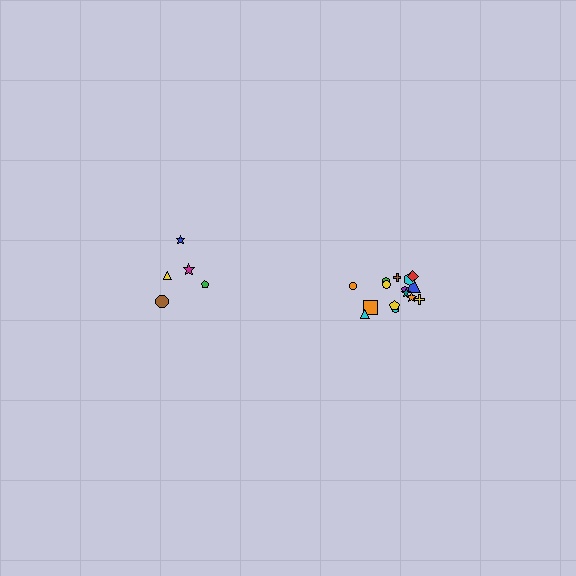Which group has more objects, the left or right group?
The right group.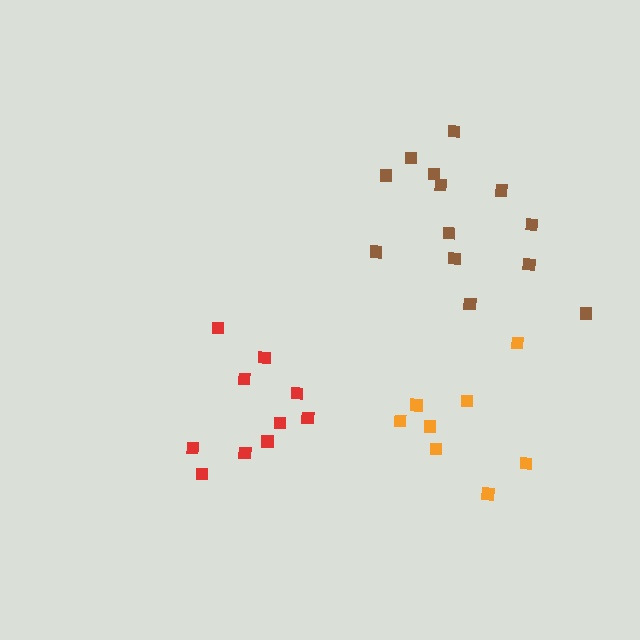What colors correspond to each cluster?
The clusters are colored: red, brown, orange.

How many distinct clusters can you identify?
There are 3 distinct clusters.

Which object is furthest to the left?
The red cluster is leftmost.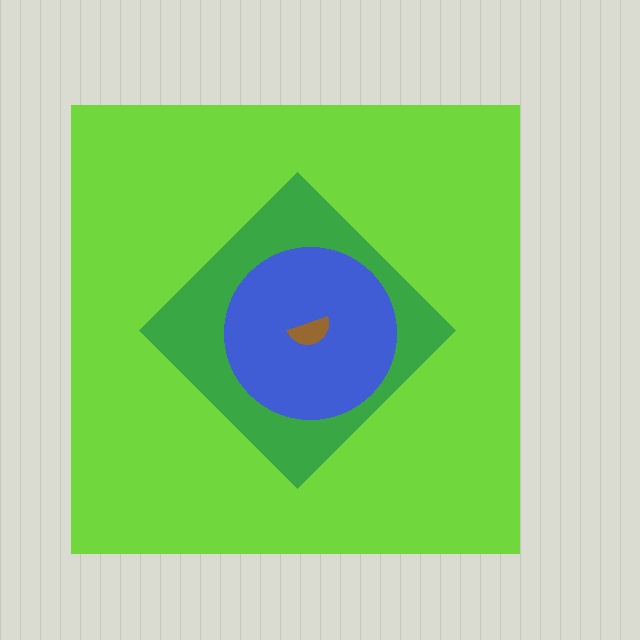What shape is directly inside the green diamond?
The blue circle.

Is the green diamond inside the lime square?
Yes.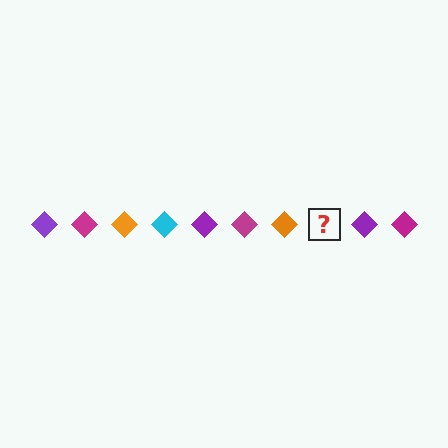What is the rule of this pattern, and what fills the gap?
The rule is that the pattern cycles through purple, magenta, orange, cyan diamonds. The gap should be filled with a cyan diamond.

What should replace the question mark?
The question mark should be replaced with a cyan diamond.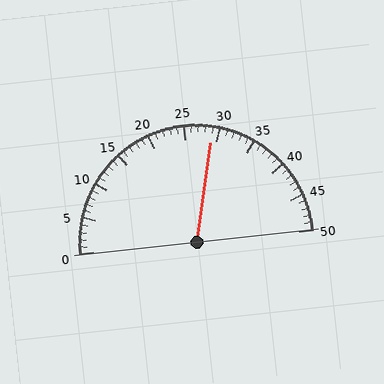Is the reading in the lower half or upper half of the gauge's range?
The reading is in the upper half of the range (0 to 50).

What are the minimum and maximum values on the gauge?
The gauge ranges from 0 to 50.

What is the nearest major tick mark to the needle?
The nearest major tick mark is 30.